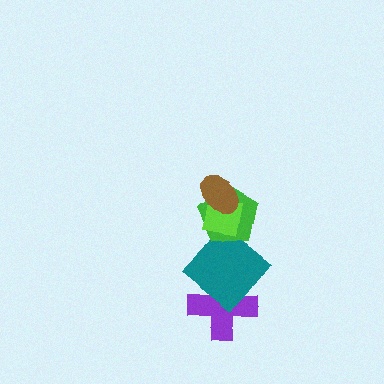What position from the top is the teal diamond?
The teal diamond is 4th from the top.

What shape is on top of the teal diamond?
The green pentagon is on top of the teal diamond.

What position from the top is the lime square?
The lime square is 2nd from the top.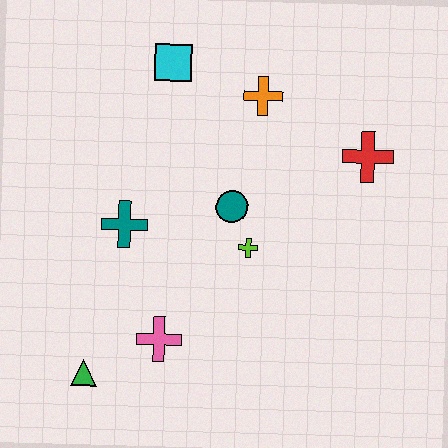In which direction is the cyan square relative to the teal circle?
The cyan square is above the teal circle.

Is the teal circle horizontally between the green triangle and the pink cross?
No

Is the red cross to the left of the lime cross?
No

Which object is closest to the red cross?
The orange cross is closest to the red cross.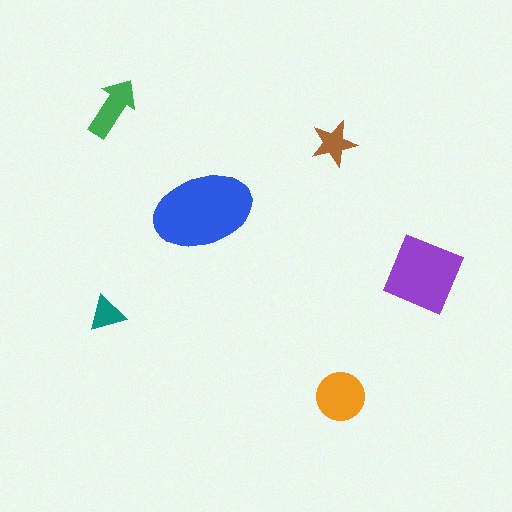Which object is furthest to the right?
The purple square is rightmost.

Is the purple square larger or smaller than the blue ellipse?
Smaller.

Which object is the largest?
The blue ellipse.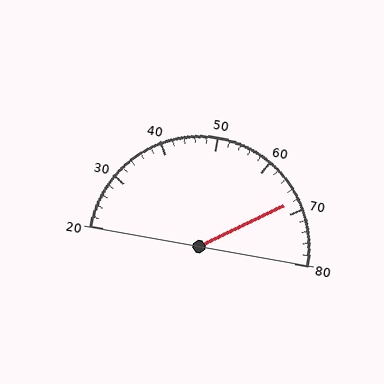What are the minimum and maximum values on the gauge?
The gauge ranges from 20 to 80.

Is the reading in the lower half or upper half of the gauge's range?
The reading is in the upper half of the range (20 to 80).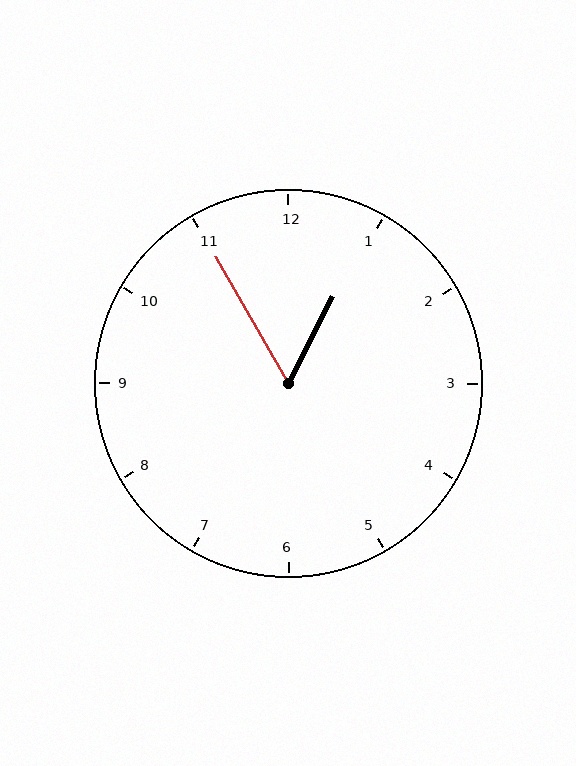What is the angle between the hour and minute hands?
Approximately 58 degrees.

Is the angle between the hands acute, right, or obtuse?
It is acute.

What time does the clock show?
12:55.